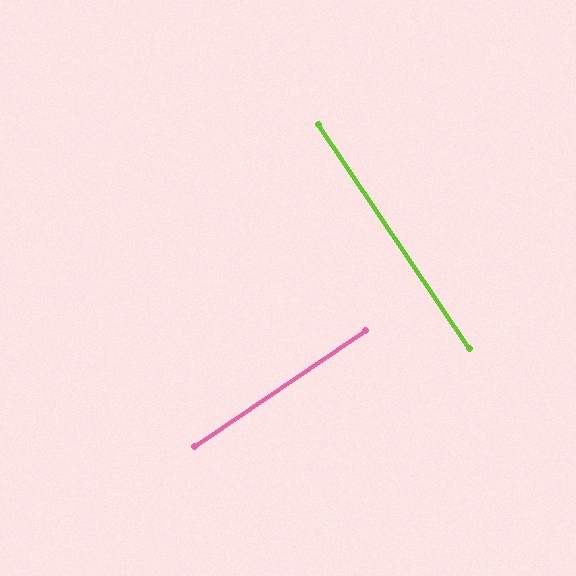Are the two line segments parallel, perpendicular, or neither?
Perpendicular — they meet at approximately 90°.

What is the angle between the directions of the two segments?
Approximately 90 degrees.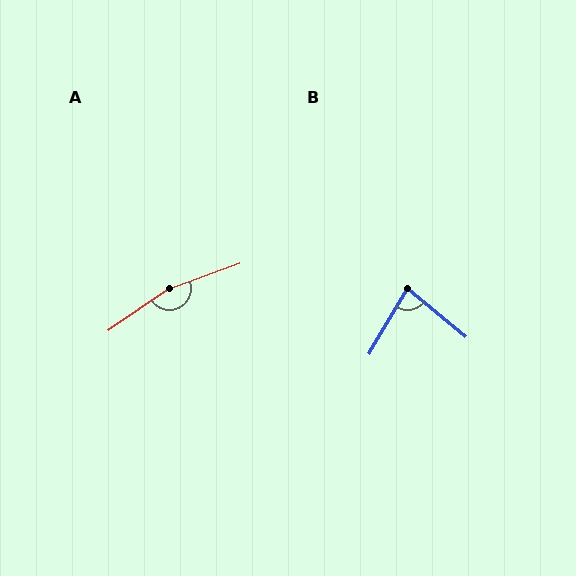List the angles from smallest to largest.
B (81°), A (165°).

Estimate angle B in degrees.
Approximately 81 degrees.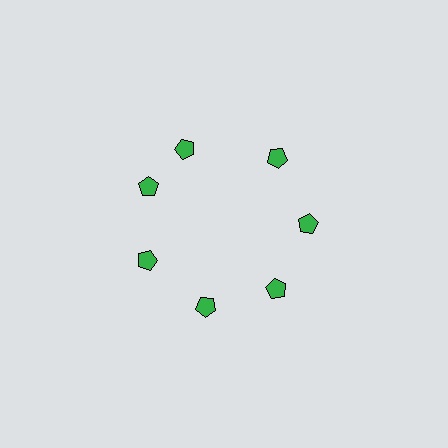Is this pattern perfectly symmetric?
No. The 7 green pentagons are arranged in a ring, but one element near the 12 o'clock position is rotated out of alignment along the ring, breaking the 7-fold rotational symmetry.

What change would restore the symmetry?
The symmetry would be restored by rotating it back into even spacing with its neighbors so that all 7 pentagons sit at equal angles and equal distance from the center.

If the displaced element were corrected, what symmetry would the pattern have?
It would have 7-fold rotational symmetry — the pattern would map onto itself every 51 degrees.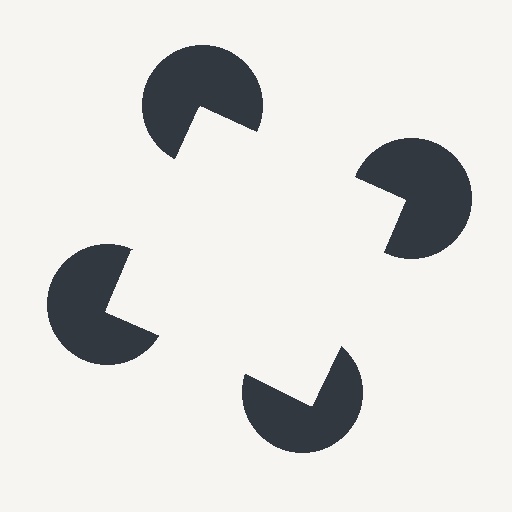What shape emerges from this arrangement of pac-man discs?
An illusory square — its edges are inferred from the aligned wedge cuts in the pac-man discs, not physically drawn.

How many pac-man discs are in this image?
There are 4 — one at each vertex of the illusory square.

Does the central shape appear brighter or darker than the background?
It typically appears slightly brighter than the background, even though no actual brightness change is drawn.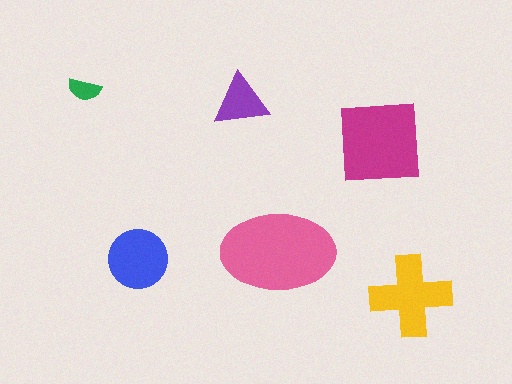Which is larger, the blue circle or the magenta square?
The magenta square.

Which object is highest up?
The green semicircle is topmost.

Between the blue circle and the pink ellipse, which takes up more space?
The pink ellipse.